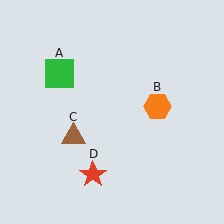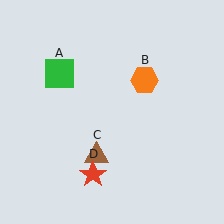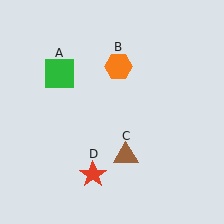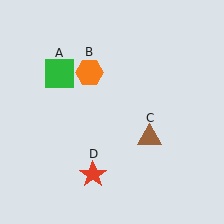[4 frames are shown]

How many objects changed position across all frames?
2 objects changed position: orange hexagon (object B), brown triangle (object C).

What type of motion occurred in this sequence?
The orange hexagon (object B), brown triangle (object C) rotated counterclockwise around the center of the scene.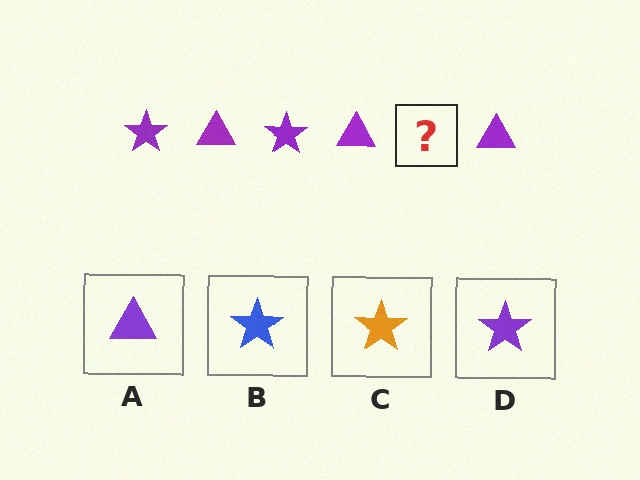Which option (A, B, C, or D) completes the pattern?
D.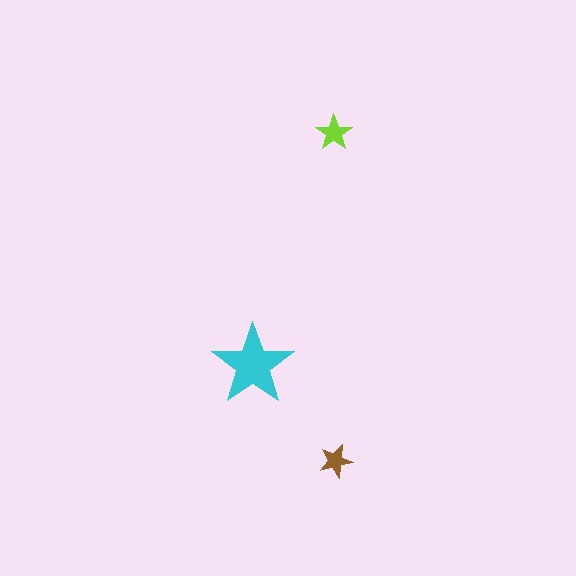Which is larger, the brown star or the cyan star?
The cyan one.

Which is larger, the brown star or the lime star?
The lime one.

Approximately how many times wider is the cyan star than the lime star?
About 2 times wider.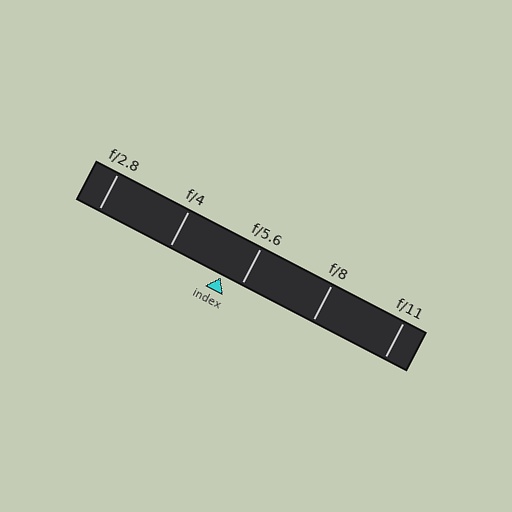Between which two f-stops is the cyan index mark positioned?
The index mark is between f/4 and f/5.6.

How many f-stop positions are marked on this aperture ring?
There are 5 f-stop positions marked.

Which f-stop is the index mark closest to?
The index mark is closest to f/5.6.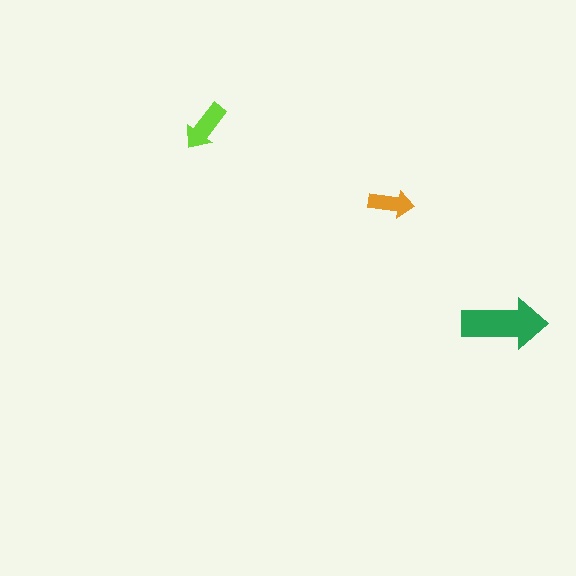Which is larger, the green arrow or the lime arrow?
The green one.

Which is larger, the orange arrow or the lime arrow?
The lime one.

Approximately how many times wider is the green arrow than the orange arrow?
About 2 times wider.